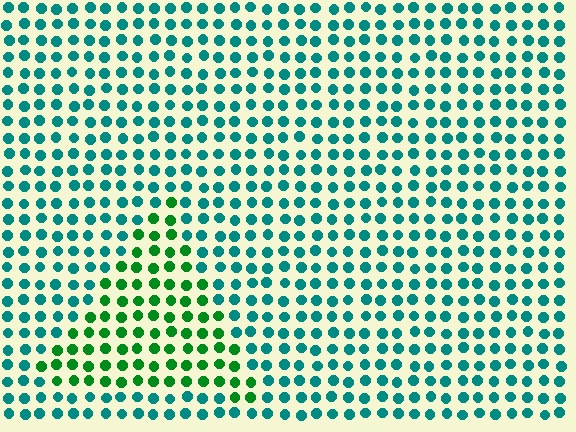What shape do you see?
I see a triangle.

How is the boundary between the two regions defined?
The boundary is defined purely by a slight shift in hue (about 44 degrees). Spacing, size, and orientation are identical on both sides.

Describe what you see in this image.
The image is filled with small teal elements in a uniform arrangement. A triangle-shaped region is visible where the elements are tinted to a slightly different hue, forming a subtle color boundary.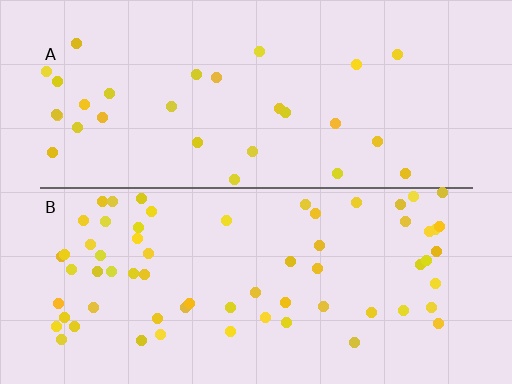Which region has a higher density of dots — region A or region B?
B (the bottom).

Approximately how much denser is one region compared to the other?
Approximately 2.2× — region B over region A.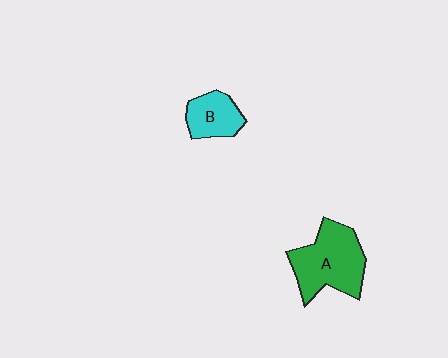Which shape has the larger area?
Shape A (green).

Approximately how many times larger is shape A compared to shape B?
Approximately 1.9 times.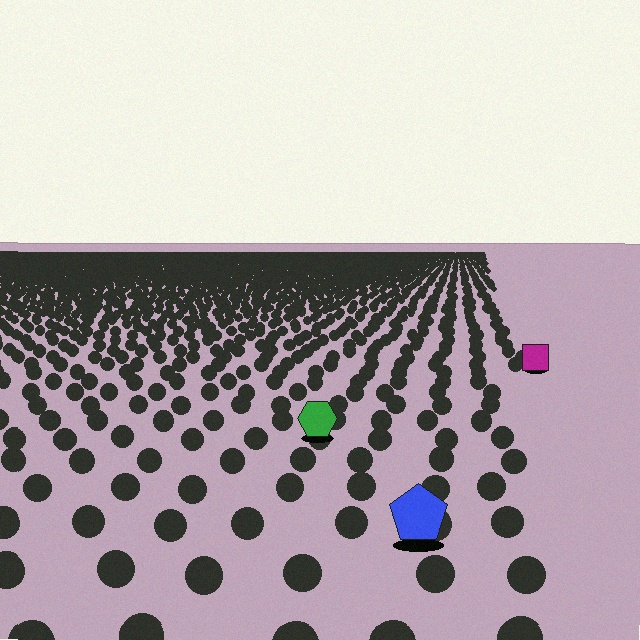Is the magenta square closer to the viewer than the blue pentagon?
No. The blue pentagon is closer — you can tell from the texture gradient: the ground texture is coarser near it.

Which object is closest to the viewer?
The blue pentagon is closest. The texture marks near it are larger and more spread out.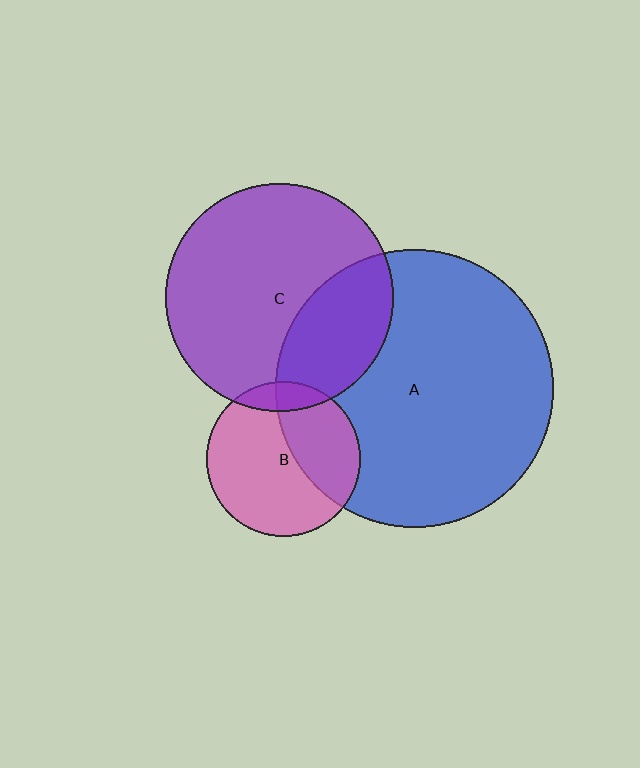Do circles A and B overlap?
Yes.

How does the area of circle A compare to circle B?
Approximately 3.2 times.